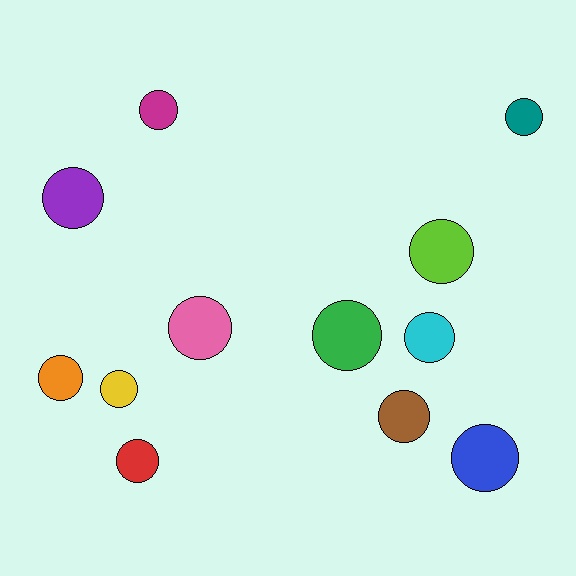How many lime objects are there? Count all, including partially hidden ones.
There is 1 lime object.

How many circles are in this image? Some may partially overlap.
There are 12 circles.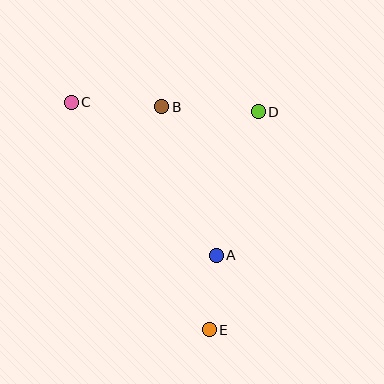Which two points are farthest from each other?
Points C and E are farthest from each other.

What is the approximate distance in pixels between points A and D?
The distance between A and D is approximately 150 pixels.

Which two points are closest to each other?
Points A and E are closest to each other.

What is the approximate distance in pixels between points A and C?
The distance between A and C is approximately 211 pixels.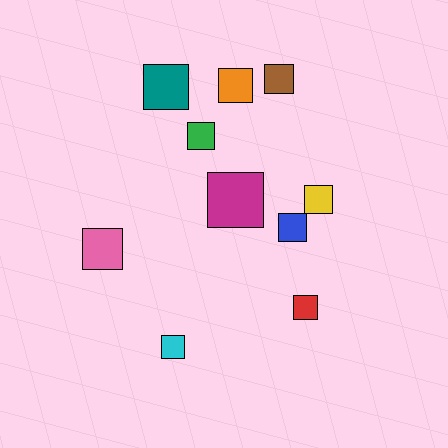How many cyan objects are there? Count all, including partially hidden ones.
There is 1 cyan object.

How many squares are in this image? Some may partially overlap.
There are 10 squares.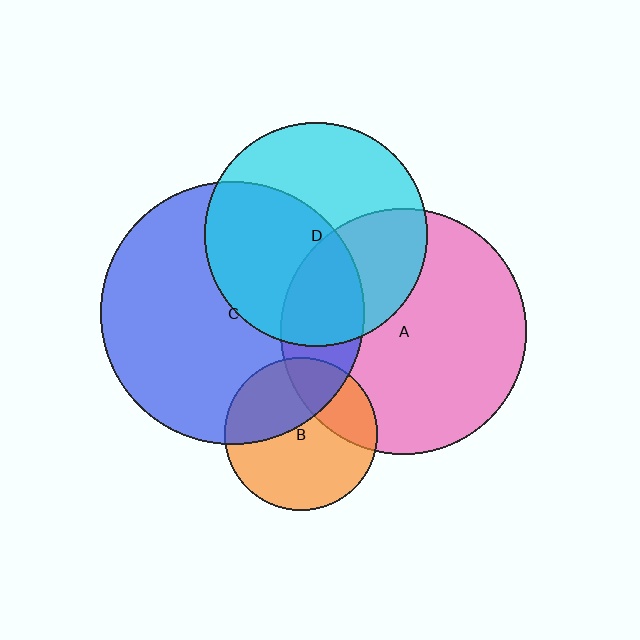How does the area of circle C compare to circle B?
Approximately 3.0 times.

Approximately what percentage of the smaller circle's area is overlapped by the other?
Approximately 25%.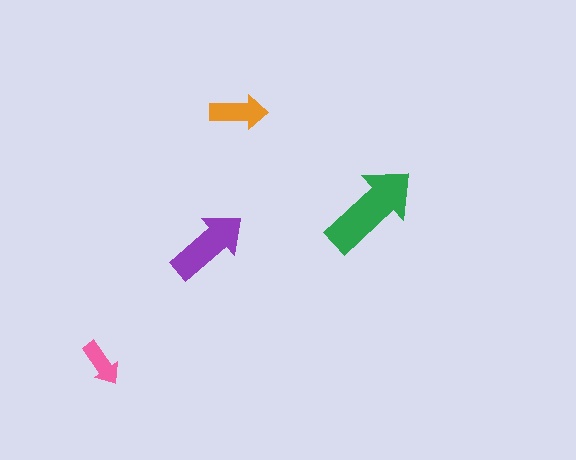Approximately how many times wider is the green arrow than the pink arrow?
About 2 times wider.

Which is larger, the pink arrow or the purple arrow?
The purple one.